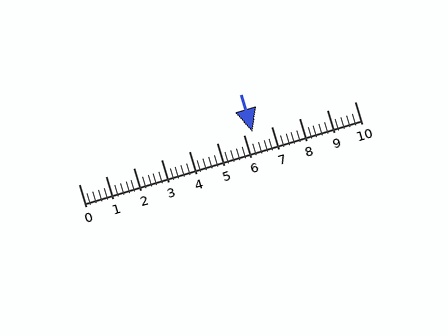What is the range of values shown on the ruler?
The ruler shows values from 0 to 10.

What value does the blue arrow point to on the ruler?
The blue arrow points to approximately 6.3.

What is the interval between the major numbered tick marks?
The major tick marks are spaced 1 units apart.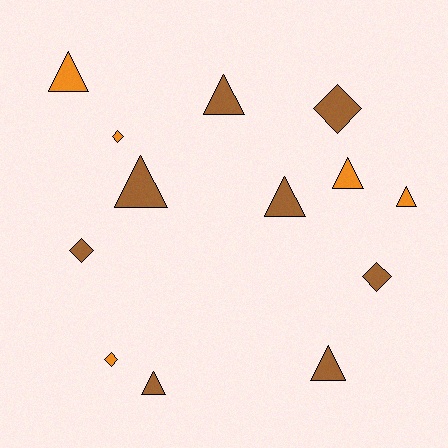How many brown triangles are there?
There are 5 brown triangles.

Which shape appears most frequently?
Triangle, with 8 objects.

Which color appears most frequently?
Brown, with 8 objects.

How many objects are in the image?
There are 13 objects.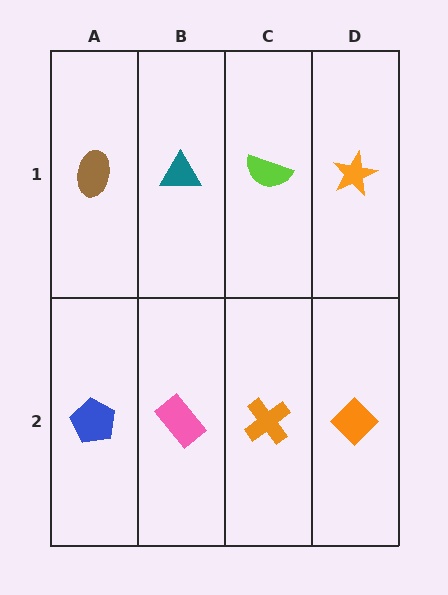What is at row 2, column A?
A blue pentagon.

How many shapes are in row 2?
4 shapes.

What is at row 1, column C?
A lime semicircle.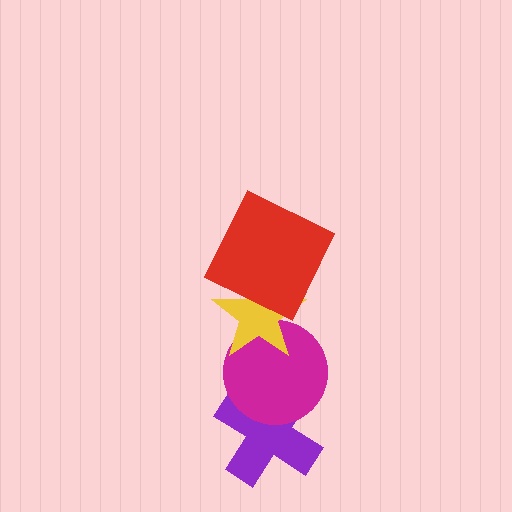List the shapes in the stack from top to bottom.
From top to bottom: the red square, the yellow star, the magenta circle, the purple cross.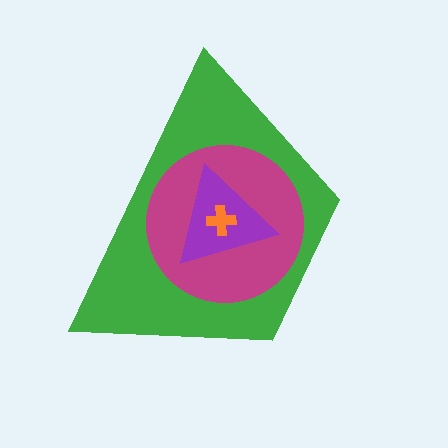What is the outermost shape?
The green trapezoid.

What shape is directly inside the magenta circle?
The purple triangle.